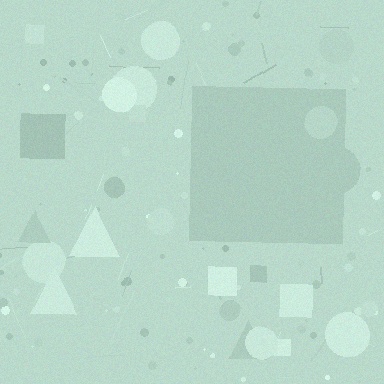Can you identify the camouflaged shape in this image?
The camouflaged shape is a square.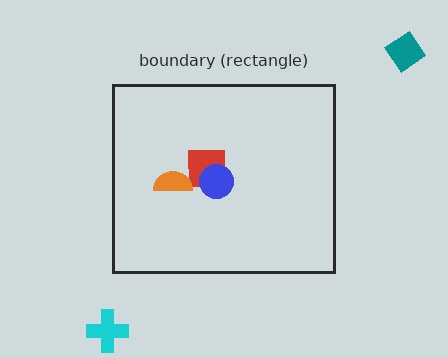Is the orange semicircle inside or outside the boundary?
Inside.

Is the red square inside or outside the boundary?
Inside.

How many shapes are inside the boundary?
3 inside, 2 outside.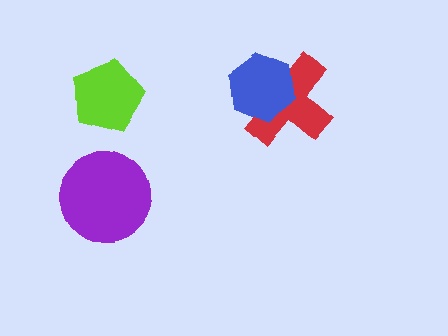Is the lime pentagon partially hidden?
No, no other shape covers it.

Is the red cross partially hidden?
Yes, it is partially covered by another shape.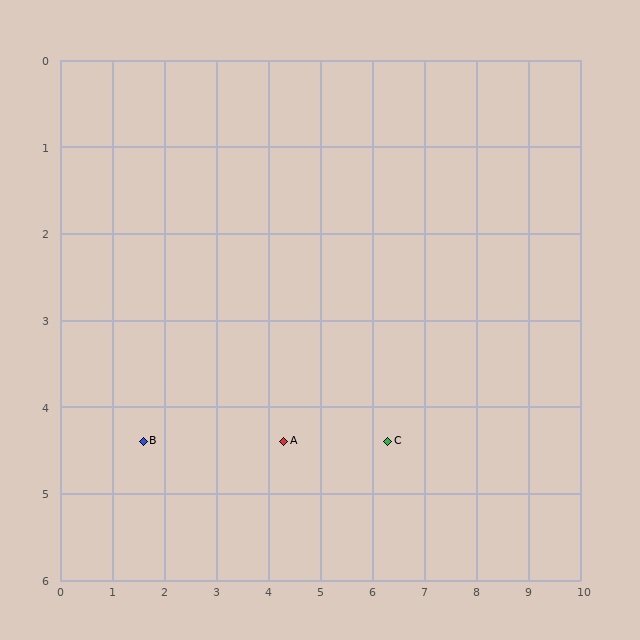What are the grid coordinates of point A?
Point A is at approximately (4.3, 4.4).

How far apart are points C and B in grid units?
Points C and B are about 4.7 grid units apart.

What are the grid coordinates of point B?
Point B is at approximately (1.6, 4.4).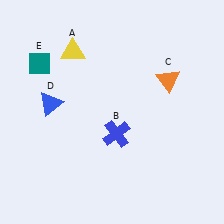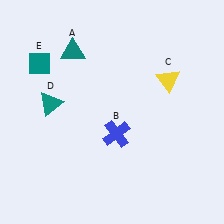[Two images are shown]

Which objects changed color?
A changed from yellow to teal. C changed from orange to yellow. D changed from blue to teal.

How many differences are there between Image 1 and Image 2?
There are 3 differences between the two images.